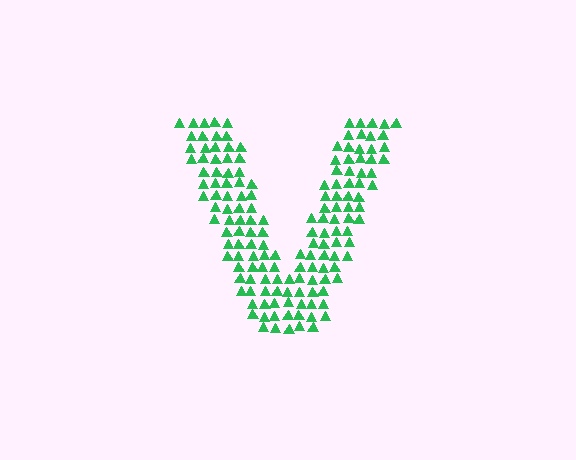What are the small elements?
The small elements are triangles.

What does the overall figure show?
The overall figure shows the letter V.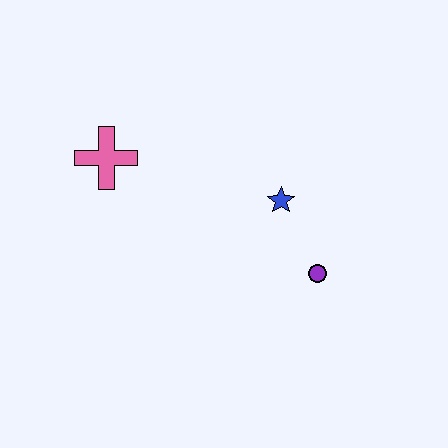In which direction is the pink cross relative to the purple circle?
The pink cross is to the left of the purple circle.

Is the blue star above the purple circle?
Yes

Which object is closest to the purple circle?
The blue star is closest to the purple circle.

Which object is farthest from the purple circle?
The pink cross is farthest from the purple circle.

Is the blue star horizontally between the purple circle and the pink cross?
Yes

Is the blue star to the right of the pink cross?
Yes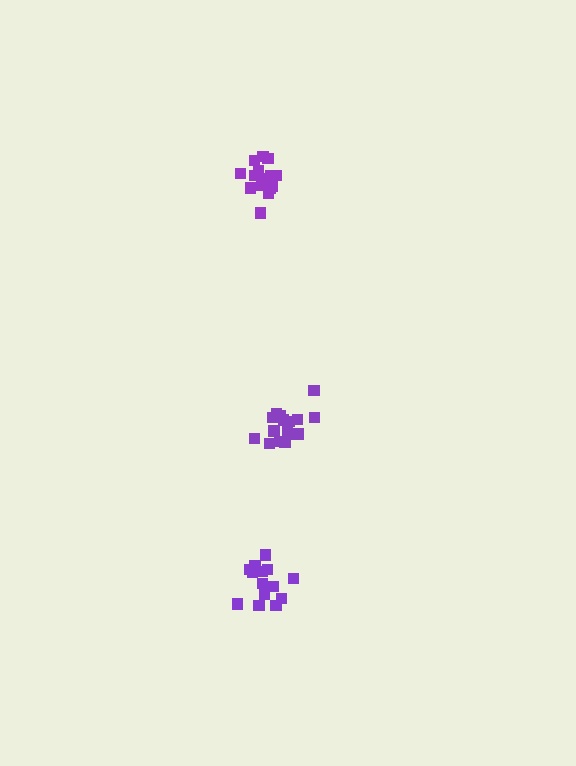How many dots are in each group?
Group 1: 16 dots, Group 2: 16 dots, Group 3: 14 dots (46 total).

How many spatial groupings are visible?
There are 3 spatial groupings.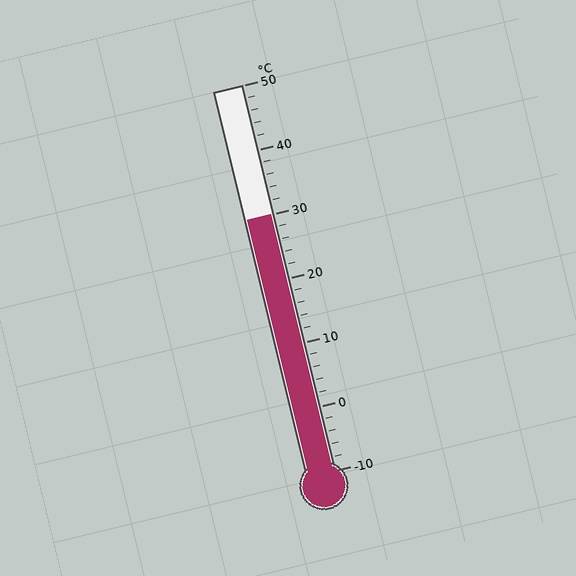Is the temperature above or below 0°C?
The temperature is above 0°C.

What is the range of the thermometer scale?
The thermometer scale ranges from -10°C to 50°C.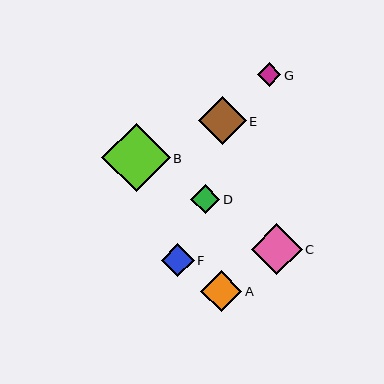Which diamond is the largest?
Diamond B is the largest with a size of approximately 68 pixels.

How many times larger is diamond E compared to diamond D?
Diamond E is approximately 1.6 times the size of diamond D.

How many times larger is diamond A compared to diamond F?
Diamond A is approximately 1.2 times the size of diamond F.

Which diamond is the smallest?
Diamond G is the smallest with a size of approximately 24 pixels.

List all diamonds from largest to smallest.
From largest to smallest: B, C, E, A, F, D, G.